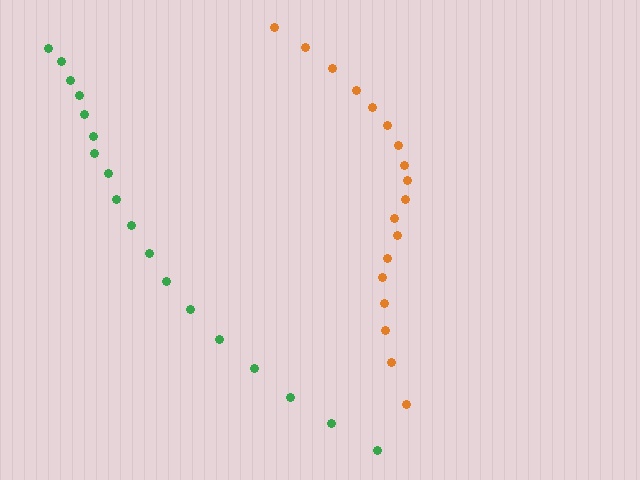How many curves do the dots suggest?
There are 2 distinct paths.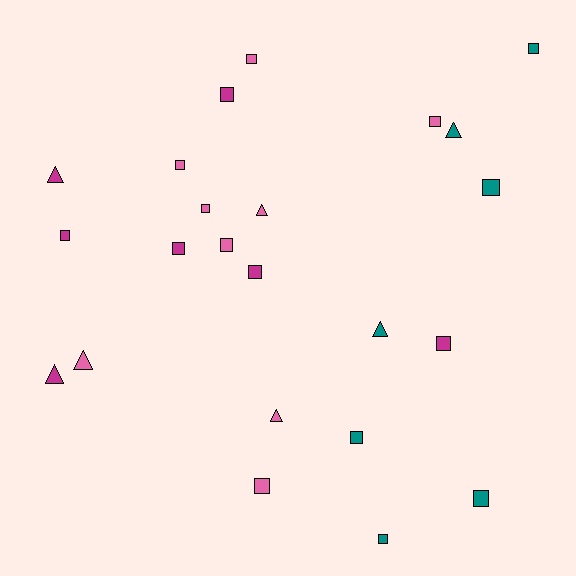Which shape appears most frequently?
Square, with 16 objects.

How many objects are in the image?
There are 23 objects.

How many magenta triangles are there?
There are 2 magenta triangles.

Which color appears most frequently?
Pink, with 9 objects.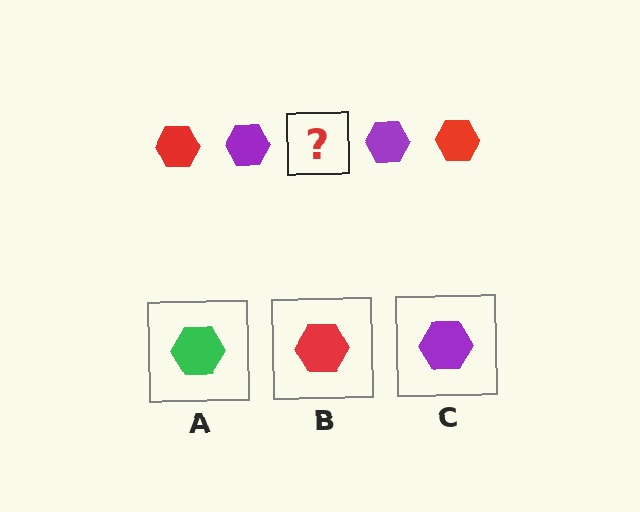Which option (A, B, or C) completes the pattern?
B.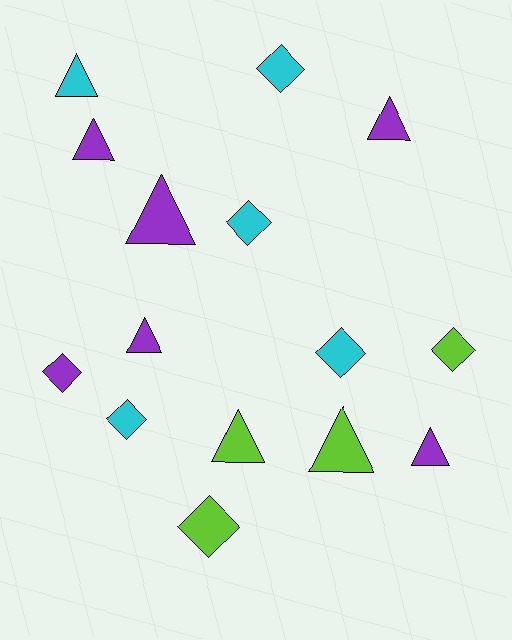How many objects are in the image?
There are 15 objects.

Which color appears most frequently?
Purple, with 6 objects.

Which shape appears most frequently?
Triangle, with 8 objects.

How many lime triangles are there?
There are 2 lime triangles.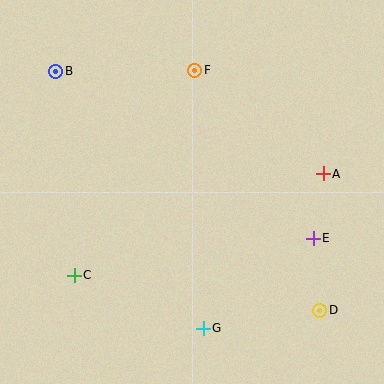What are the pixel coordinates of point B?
Point B is at (56, 71).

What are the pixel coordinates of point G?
Point G is at (203, 328).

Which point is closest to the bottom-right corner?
Point D is closest to the bottom-right corner.